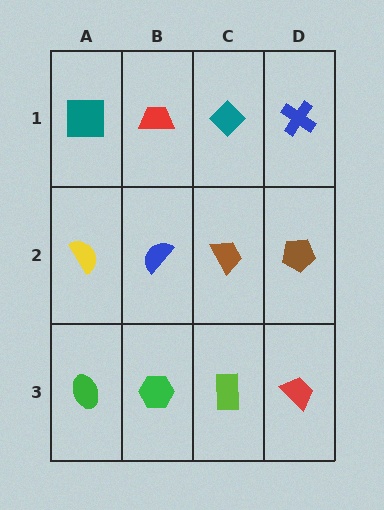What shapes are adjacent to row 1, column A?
A yellow semicircle (row 2, column A), a red trapezoid (row 1, column B).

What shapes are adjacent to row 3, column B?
A blue semicircle (row 2, column B), a green ellipse (row 3, column A), a lime rectangle (row 3, column C).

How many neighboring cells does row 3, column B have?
3.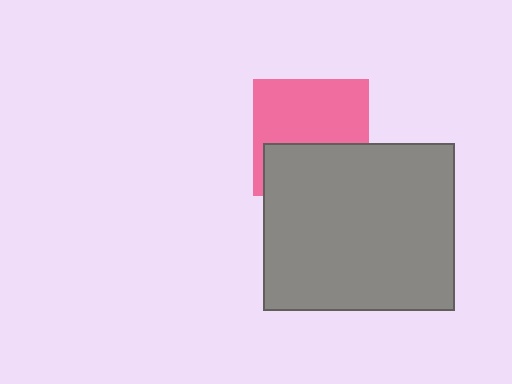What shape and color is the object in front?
The object in front is a gray rectangle.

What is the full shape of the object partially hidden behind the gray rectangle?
The partially hidden object is a pink square.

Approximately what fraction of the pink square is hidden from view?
Roughly 41% of the pink square is hidden behind the gray rectangle.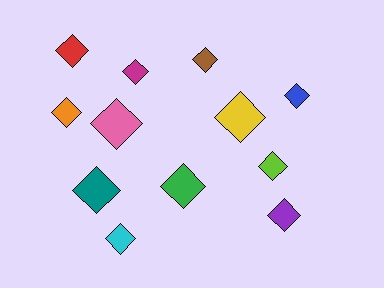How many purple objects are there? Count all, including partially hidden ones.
There is 1 purple object.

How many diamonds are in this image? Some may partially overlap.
There are 12 diamonds.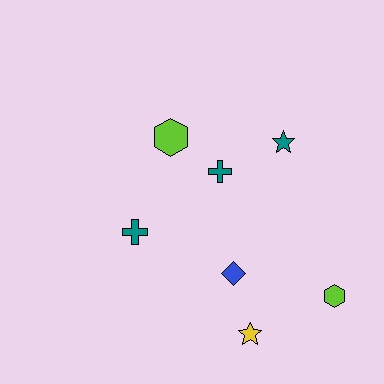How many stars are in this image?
There are 2 stars.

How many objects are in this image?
There are 7 objects.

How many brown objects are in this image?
There are no brown objects.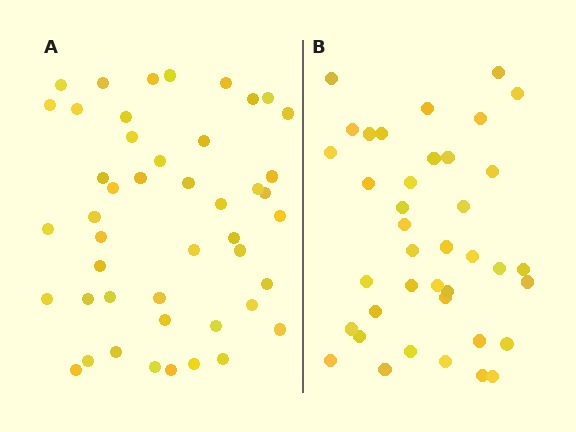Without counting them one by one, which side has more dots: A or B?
Region A (the left region) has more dots.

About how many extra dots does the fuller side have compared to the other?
Region A has roughly 8 or so more dots than region B.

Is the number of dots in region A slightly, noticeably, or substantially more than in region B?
Region A has only slightly more — the two regions are fairly close. The ratio is roughly 1.2 to 1.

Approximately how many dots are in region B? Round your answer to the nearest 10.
About 40 dots. (The exact count is 39, which rounds to 40.)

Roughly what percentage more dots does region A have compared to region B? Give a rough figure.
About 20% more.